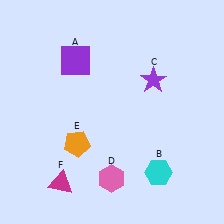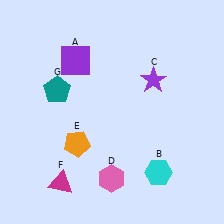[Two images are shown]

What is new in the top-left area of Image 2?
A teal pentagon (G) was added in the top-left area of Image 2.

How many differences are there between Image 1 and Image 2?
There is 1 difference between the two images.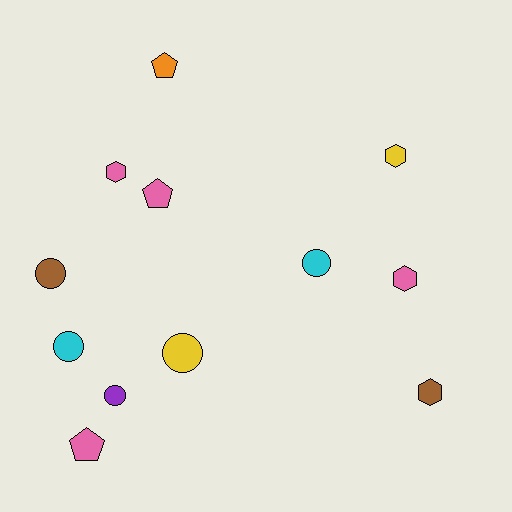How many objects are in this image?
There are 12 objects.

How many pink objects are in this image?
There are 4 pink objects.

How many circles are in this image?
There are 5 circles.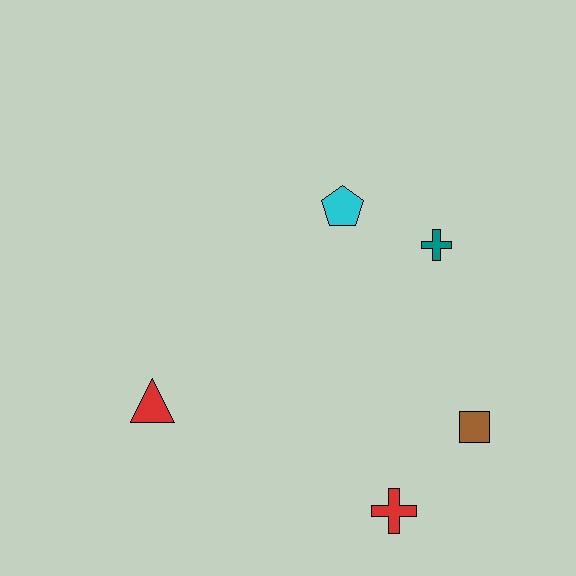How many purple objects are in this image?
There are no purple objects.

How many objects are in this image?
There are 5 objects.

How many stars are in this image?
There are no stars.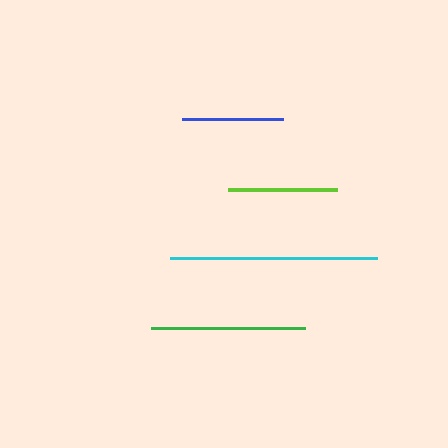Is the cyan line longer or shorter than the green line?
The cyan line is longer than the green line.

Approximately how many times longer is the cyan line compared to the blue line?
The cyan line is approximately 2.0 times the length of the blue line.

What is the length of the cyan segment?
The cyan segment is approximately 207 pixels long.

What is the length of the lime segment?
The lime segment is approximately 110 pixels long.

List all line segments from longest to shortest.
From longest to shortest: cyan, green, lime, blue.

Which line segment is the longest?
The cyan line is the longest at approximately 207 pixels.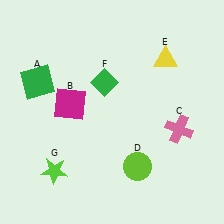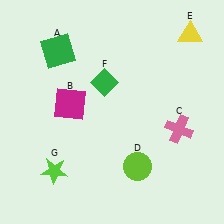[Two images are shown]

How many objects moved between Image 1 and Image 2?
2 objects moved between the two images.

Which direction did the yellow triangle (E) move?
The yellow triangle (E) moved up.